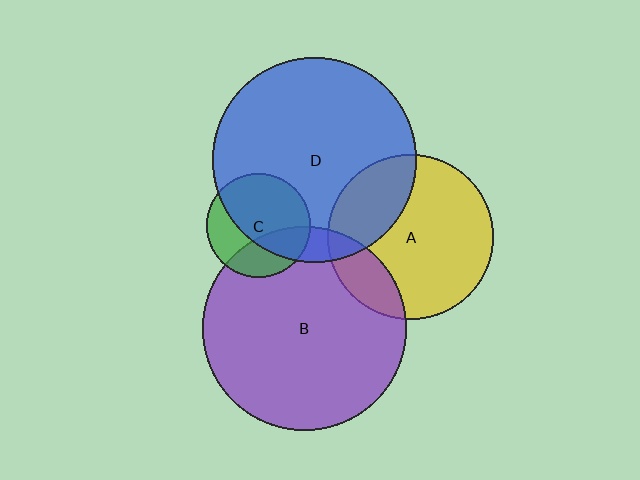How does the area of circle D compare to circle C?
Approximately 3.9 times.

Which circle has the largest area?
Circle D (blue).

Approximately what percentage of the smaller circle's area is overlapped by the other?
Approximately 65%.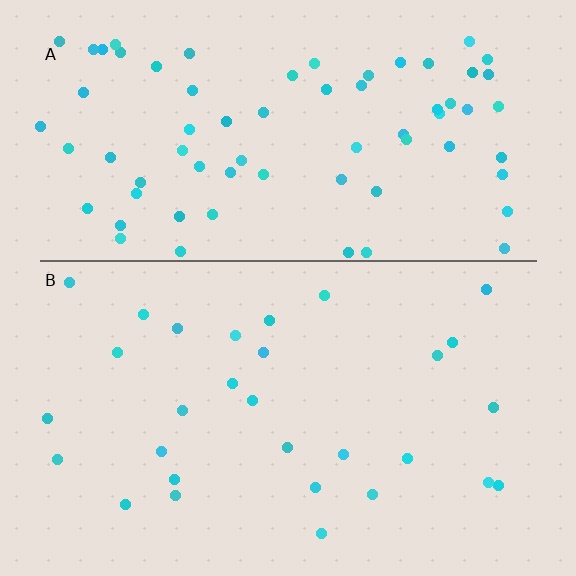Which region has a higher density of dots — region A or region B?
A (the top).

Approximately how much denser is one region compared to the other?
Approximately 2.4× — region A over region B.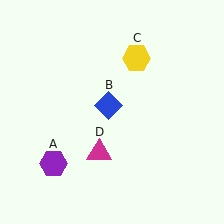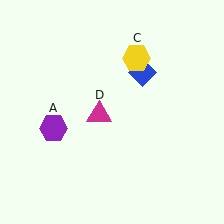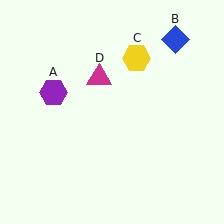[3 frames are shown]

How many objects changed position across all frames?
3 objects changed position: purple hexagon (object A), blue diamond (object B), magenta triangle (object D).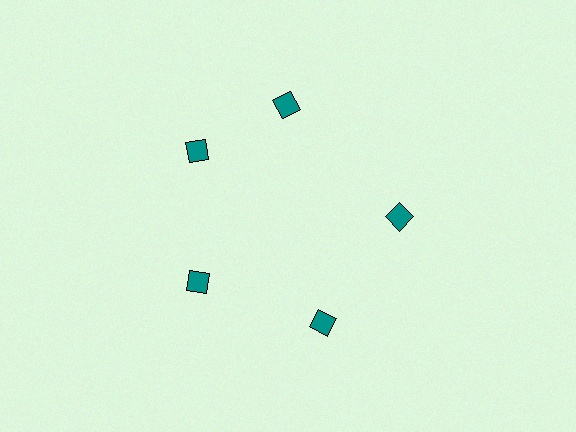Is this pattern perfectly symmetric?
No. The 5 teal diamonds are arranged in a ring, but one element near the 1 o'clock position is rotated out of alignment along the ring, breaking the 5-fold rotational symmetry.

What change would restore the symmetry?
The symmetry would be restored by rotating it back into even spacing with its neighbors so that all 5 diamonds sit at equal angles and equal distance from the center.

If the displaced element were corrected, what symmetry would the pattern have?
It would have 5-fold rotational symmetry — the pattern would map onto itself every 72 degrees.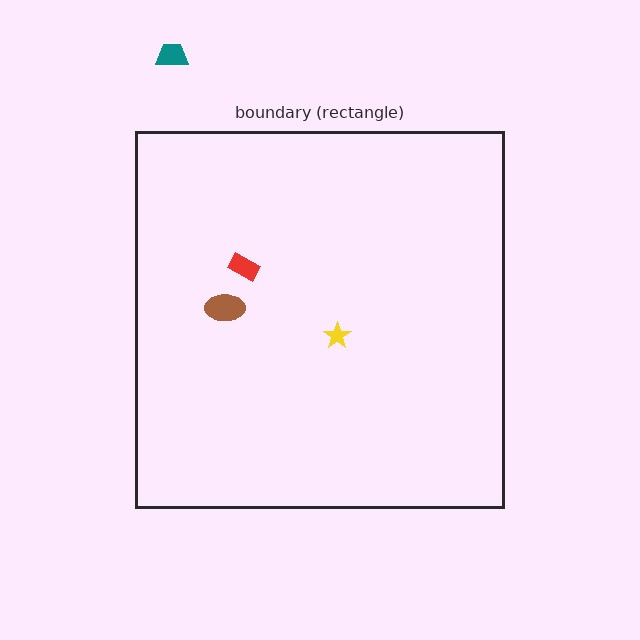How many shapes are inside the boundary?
3 inside, 1 outside.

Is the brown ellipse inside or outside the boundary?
Inside.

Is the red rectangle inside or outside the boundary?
Inside.